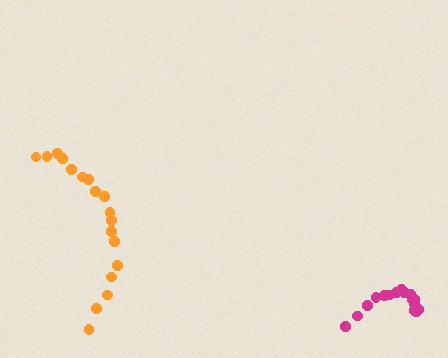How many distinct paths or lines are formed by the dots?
There are 2 distinct paths.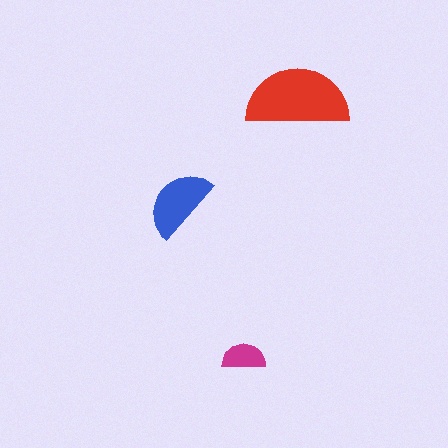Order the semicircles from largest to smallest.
the red one, the blue one, the magenta one.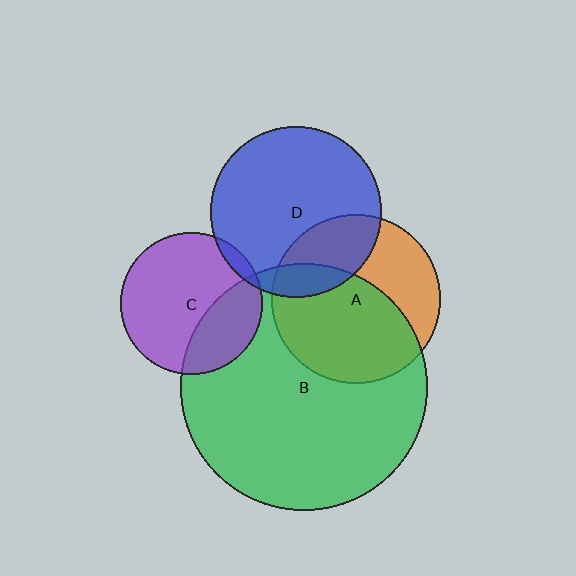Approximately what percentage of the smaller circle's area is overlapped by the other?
Approximately 60%.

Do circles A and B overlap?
Yes.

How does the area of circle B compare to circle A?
Approximately 2.1 times.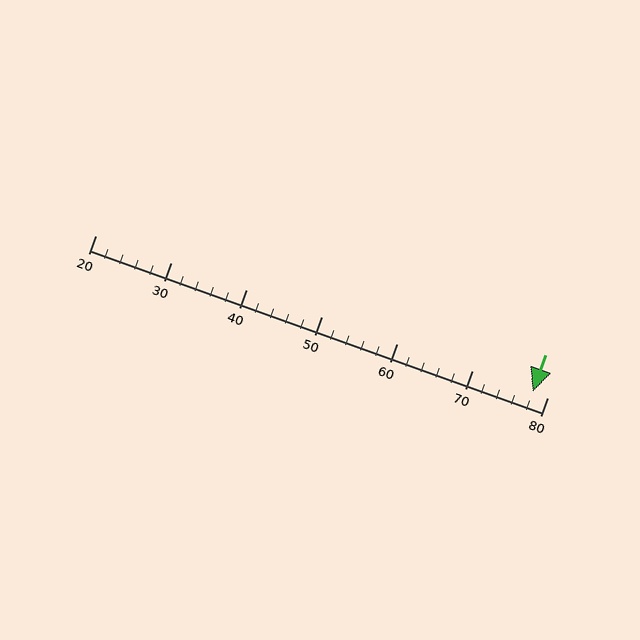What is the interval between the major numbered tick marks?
The major tick marks are spaced 10 units apart.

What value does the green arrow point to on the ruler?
The green arrow points to approximately 78.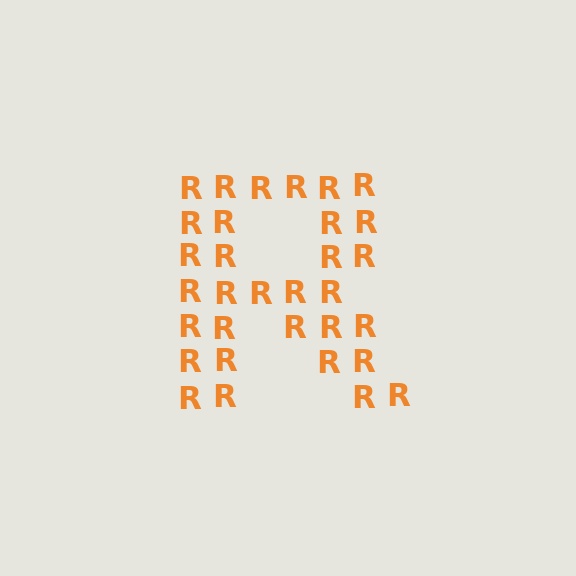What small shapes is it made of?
It is made of small letter R's.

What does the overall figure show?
The overall figure shows the letter R.